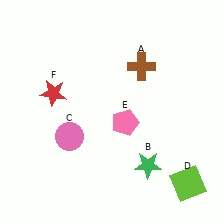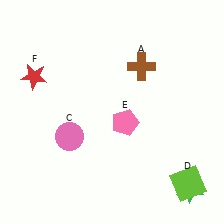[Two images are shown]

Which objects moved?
The objects that moved are: the green star (B), the red star (F).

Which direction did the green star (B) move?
The green star (B) moved right.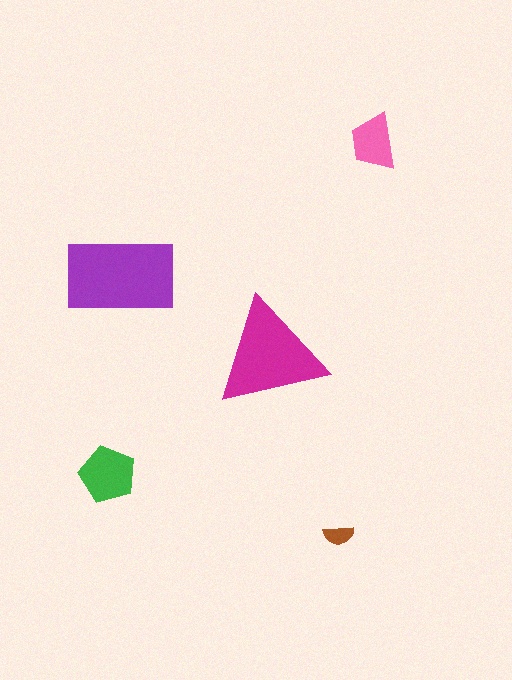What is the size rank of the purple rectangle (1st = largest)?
1st.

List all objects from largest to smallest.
The purple rectangle, the magenta triangle, the green pentagon, the pink trapezoid, the brown semicircle.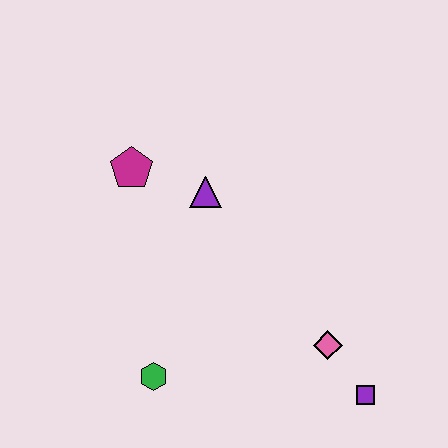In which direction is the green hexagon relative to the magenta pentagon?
The green hexagon is below the magenta pentagon.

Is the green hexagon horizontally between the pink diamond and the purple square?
No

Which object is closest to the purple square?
The pink diamond is closest to the purple square.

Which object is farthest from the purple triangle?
The purple square is farthest from the purple triangle.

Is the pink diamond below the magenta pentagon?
Yes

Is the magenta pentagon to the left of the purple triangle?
Yes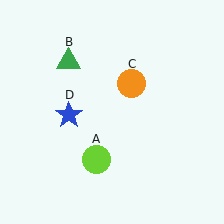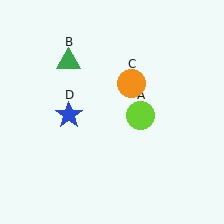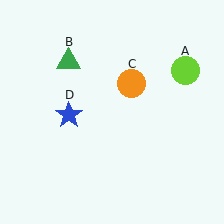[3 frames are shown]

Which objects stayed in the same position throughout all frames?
Green triangle (object B) and orange circle (object C) and blue star (object D) remained stationary.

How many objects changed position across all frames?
1 object changed position: lime circle (object A).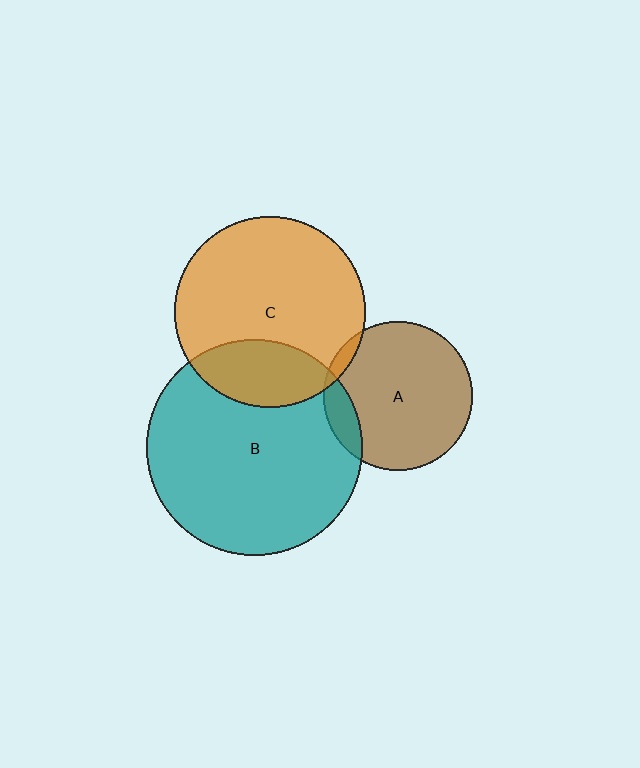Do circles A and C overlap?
Yes.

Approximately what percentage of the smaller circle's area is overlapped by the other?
Approximately 5%.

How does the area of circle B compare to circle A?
Approximately 2.1 times.